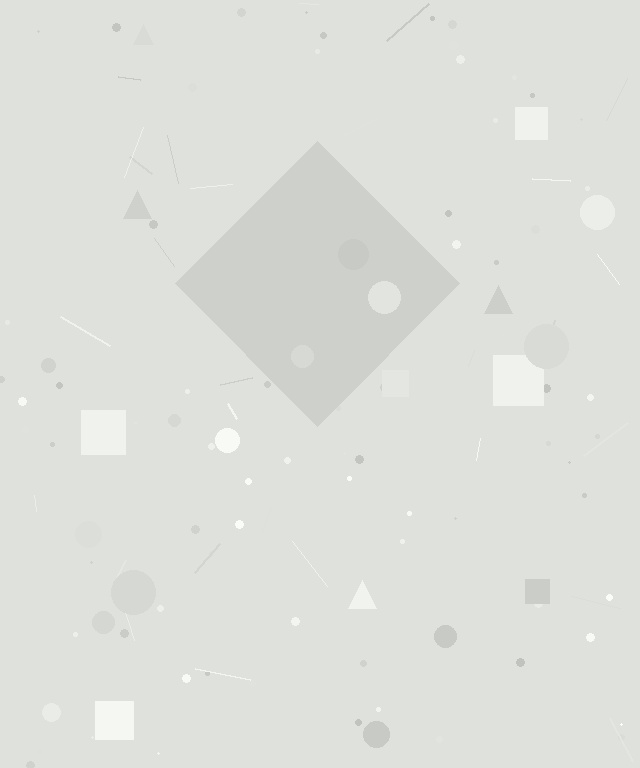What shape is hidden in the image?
A diamond is hidden in the image.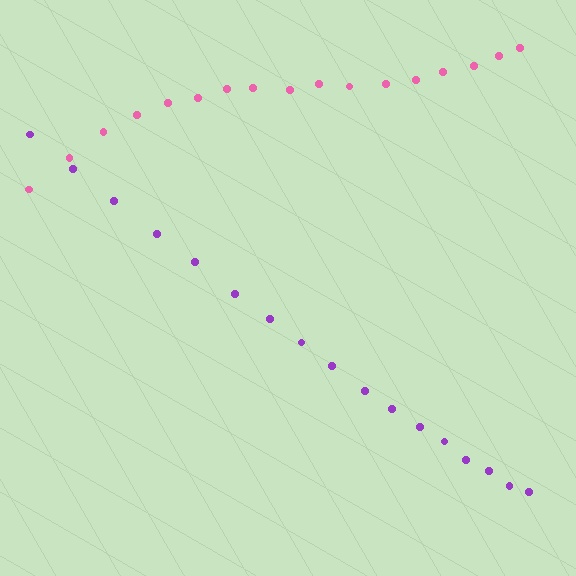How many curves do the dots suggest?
There are 2 distinct paths.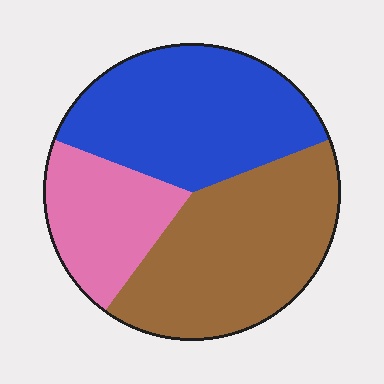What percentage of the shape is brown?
Brown covers around 40% of the shape.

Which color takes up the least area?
Pink, at roughly 20%.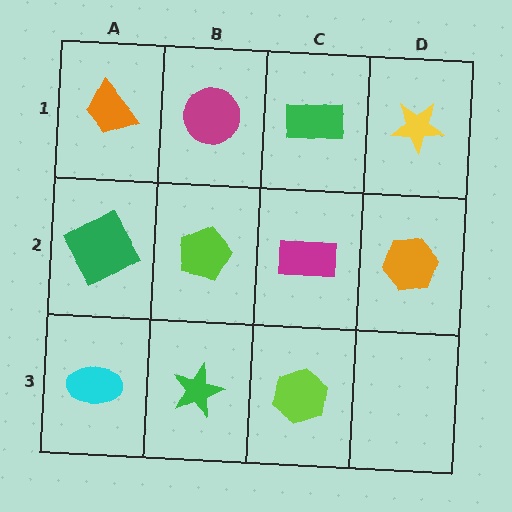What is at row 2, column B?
A lime pentagon.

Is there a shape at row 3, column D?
No, that cell is empty.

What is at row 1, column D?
A yellow star.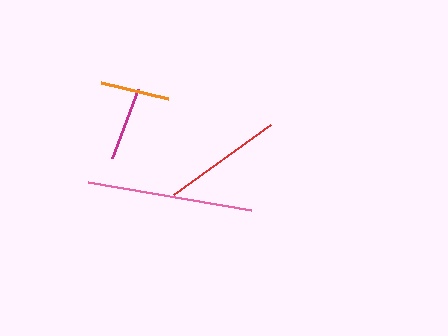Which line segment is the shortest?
The orange line is the shortest at approximately 68 pixels.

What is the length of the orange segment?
The orange segment is approximately 68 pixels long.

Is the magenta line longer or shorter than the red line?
The red line is longer than the magenta line.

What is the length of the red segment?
The red segment is approximately 119 pixels long.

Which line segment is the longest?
The pink line is the longest at approximately 165 pixels.